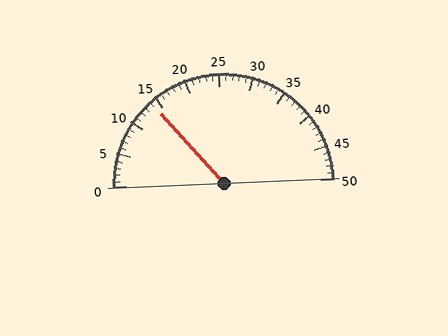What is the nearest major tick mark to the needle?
The nearest major tick mark is 15.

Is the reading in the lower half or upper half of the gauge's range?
The reading is in the lower half of the range (0 to 50).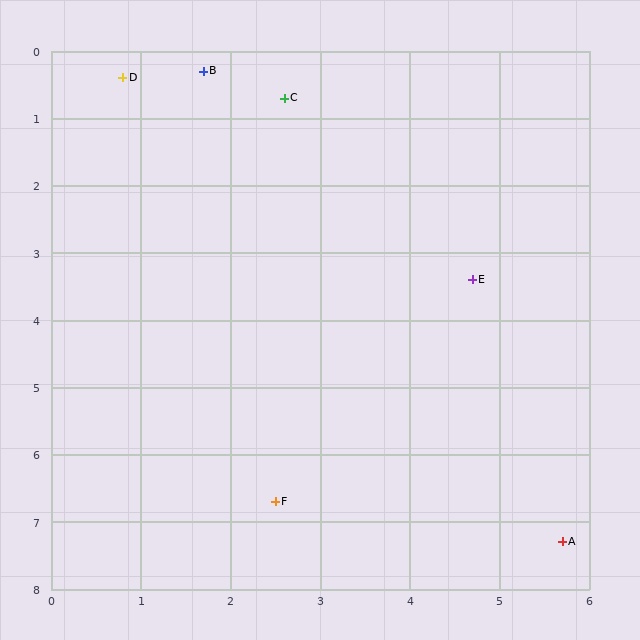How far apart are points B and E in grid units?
Points B and E are about 4.3 grid units apart.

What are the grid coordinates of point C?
Point C is at approximately (2.6, 0.7).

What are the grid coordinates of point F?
Point F is at approximately (2.5, 6.7).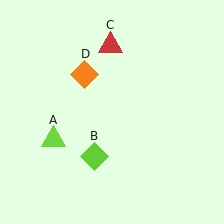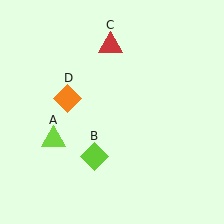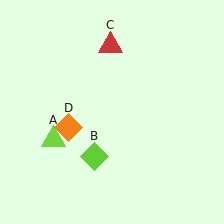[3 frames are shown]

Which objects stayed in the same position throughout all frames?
Lime triangle (object A) and lime diamond (object B) and red triangle (object C) remained stationary.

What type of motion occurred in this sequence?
The orange diamond (object D) rotated counterclockwise around the center of the scene.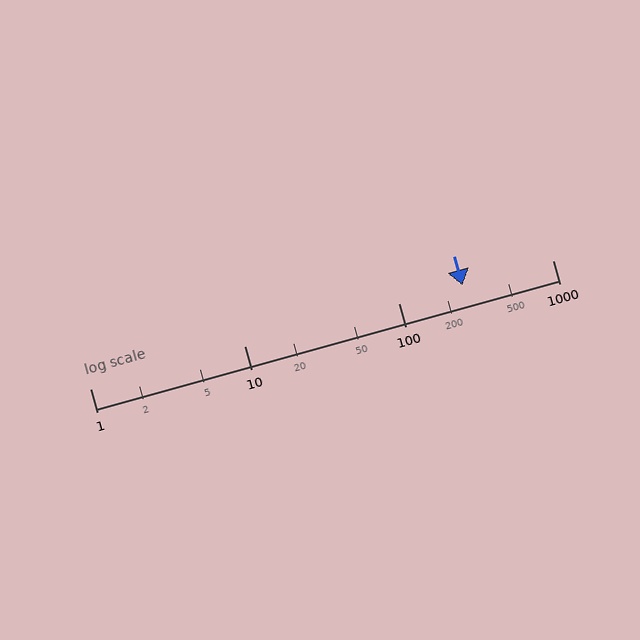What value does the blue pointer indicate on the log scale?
The pointer indicates approximately 260.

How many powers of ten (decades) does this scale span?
The scale spans 3 decades, from 1 to 1000.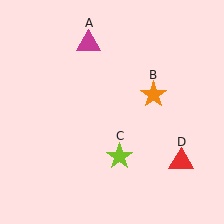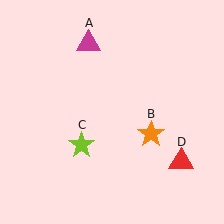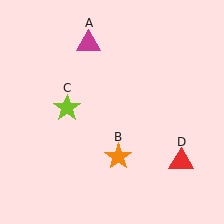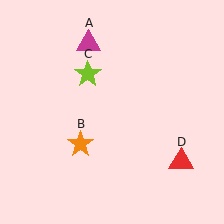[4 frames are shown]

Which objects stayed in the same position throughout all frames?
Magenta triangle (object A) and red triangle (object D) remained stationary.